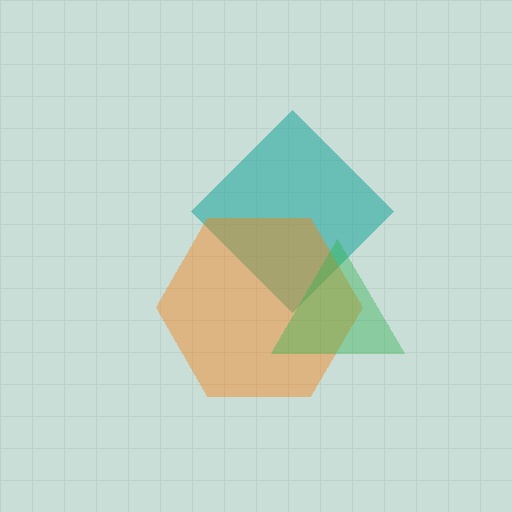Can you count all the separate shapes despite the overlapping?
Yes, there are 3 separate shapes.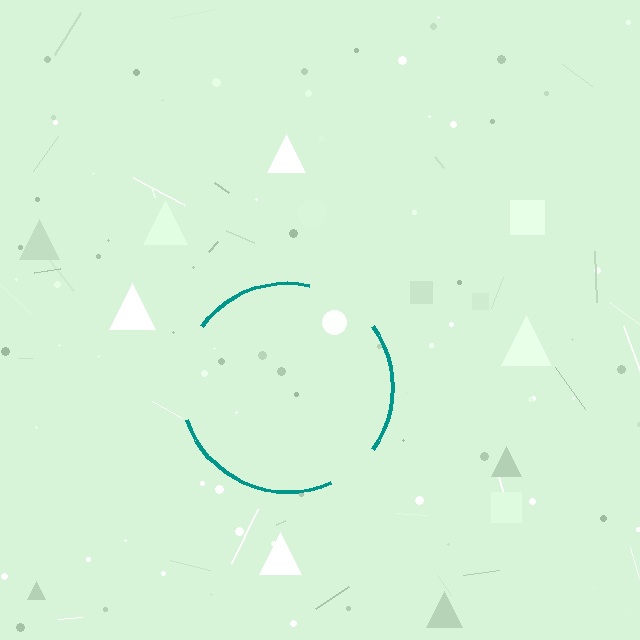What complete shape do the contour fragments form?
The contour fragments form a circle.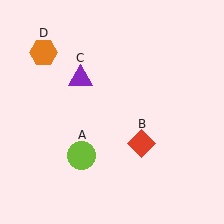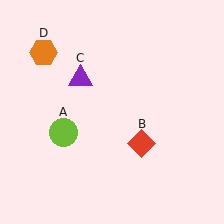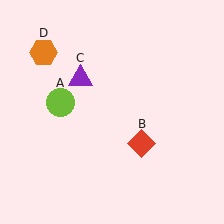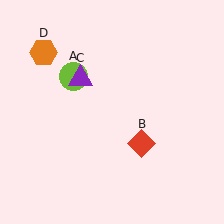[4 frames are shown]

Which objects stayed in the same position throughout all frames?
Red diamond (object B) and purple triangle (object C) and orange hexagon (object D) remained stationary.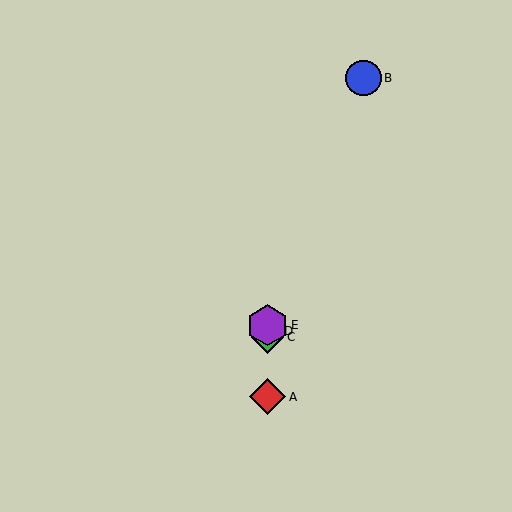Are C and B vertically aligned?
No, C is at x≈268 and B is at x≈363.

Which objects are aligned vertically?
Objects A, C, D, E are aligned vertically.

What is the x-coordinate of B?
Object B is at x≈363.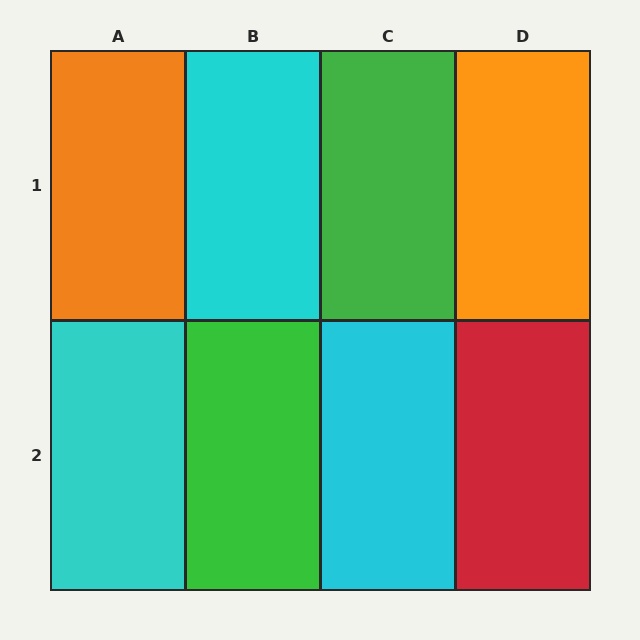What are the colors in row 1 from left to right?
Orange, cyan, green, orange.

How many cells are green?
2 cells are green.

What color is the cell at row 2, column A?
Cyan.